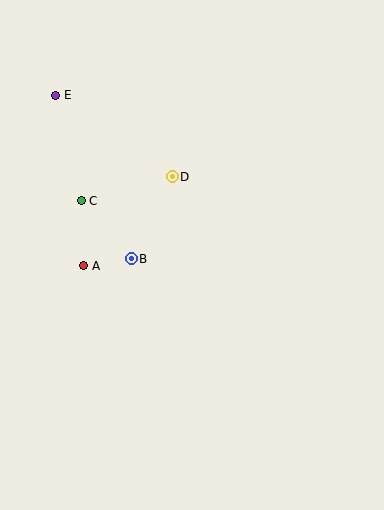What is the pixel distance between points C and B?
The distance between C and B is 76 pixels.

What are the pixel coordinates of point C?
Point C is at (81, 201).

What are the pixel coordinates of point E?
Point E is at (56, 95).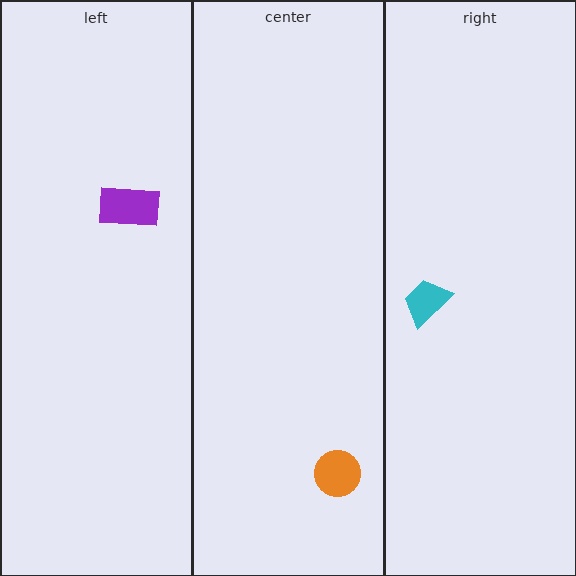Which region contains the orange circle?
The center region.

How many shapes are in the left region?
1.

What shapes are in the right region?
The cyan trapezoid.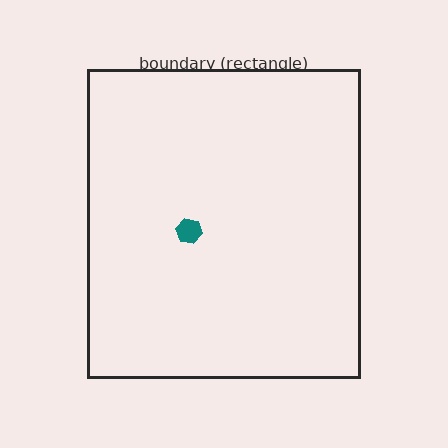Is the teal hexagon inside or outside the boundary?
Inside.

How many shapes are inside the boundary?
1 inside, 0 outside.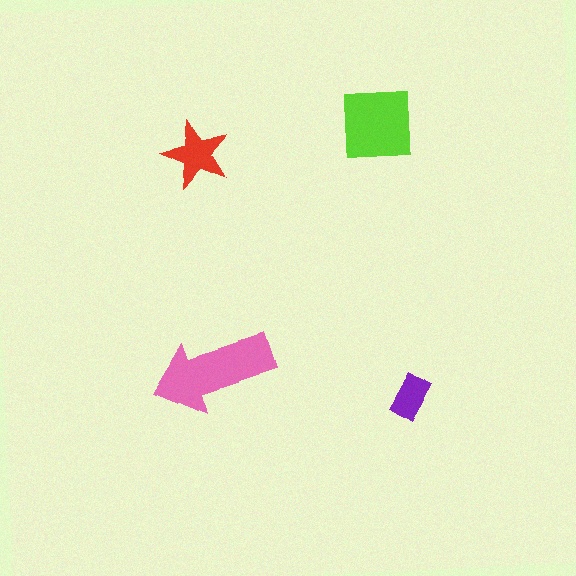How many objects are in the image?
There are 4 objects in the image.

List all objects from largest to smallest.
The pink arrow, the lime square, the red star, the purple rectangle.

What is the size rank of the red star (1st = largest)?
3rd.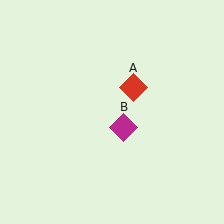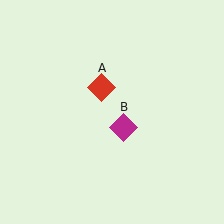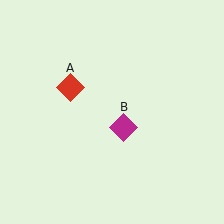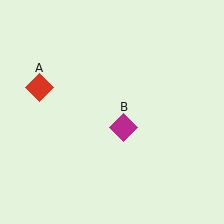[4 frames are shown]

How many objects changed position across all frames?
1 object changed position: red diamond (object A).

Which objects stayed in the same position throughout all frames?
Magenta diamond (object B) remained stationary.